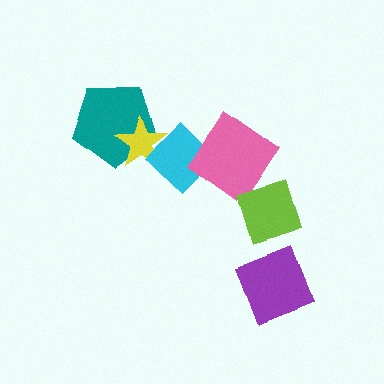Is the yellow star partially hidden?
Yes, it is partially covered by another shape.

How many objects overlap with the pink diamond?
2 objects overlap with the pink diamond.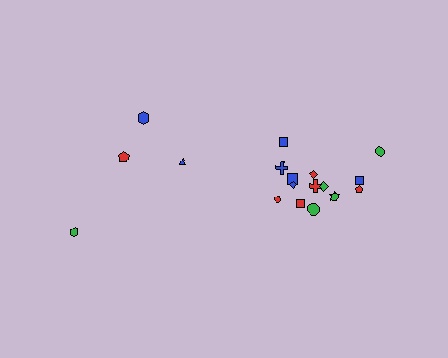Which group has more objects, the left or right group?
The right group.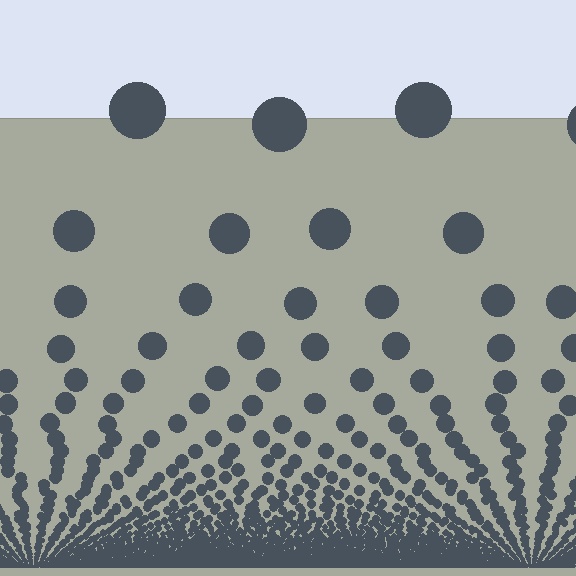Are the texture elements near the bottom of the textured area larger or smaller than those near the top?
Smaller. The gradient is inverted — elements near the bottom are smaller and denser.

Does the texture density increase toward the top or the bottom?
Density increases toward the bottom.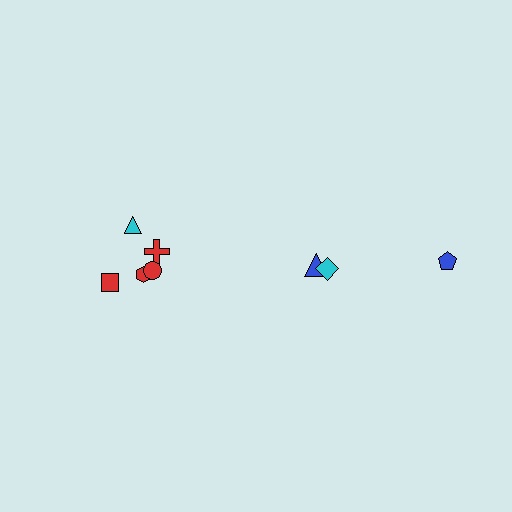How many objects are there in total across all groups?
There are 8 objects.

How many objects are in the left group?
There are 5 objects.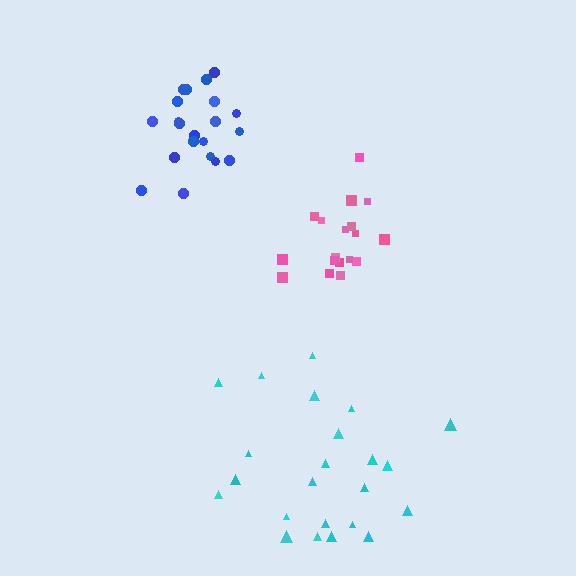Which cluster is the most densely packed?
Blue.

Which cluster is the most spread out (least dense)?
Cyan.